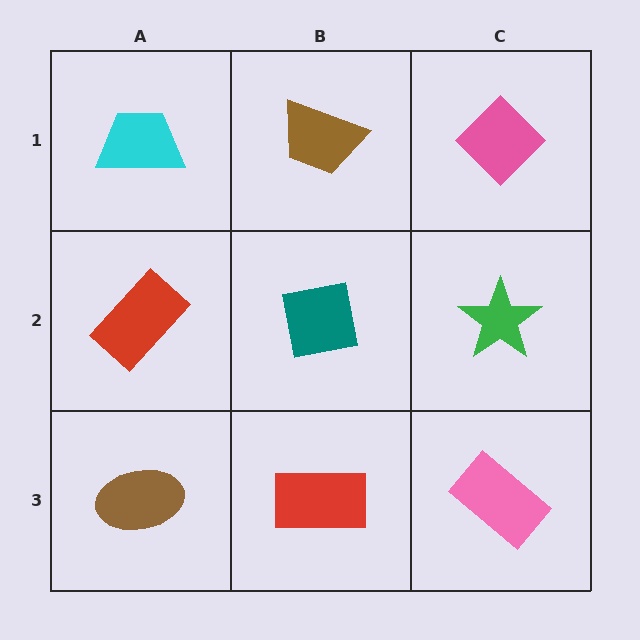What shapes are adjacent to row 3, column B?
A teal square (row 2, column B), a brown ellipse (row 3, column A), a pink rectangle (row 3, column C).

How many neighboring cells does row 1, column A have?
2.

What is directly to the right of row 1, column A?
A brown trapezoid.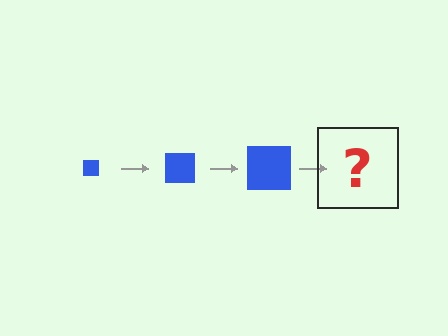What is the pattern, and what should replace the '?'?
The pattern is that the square gets progressively larger each step. The '?' should be a blue square, larger than the previous one.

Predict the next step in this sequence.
The next step is a blue square, larger than the previous one.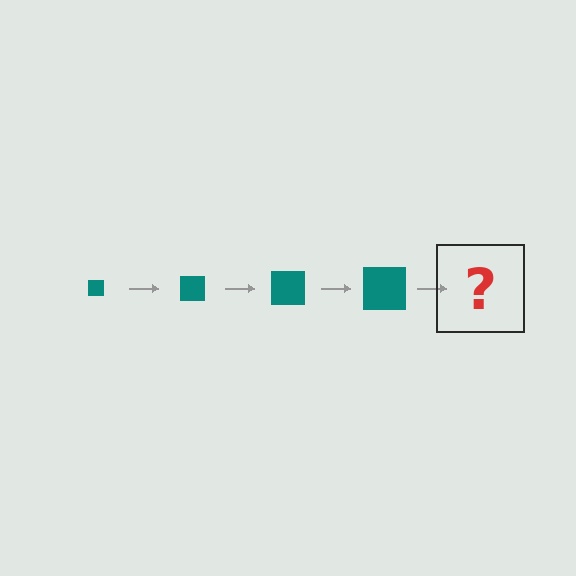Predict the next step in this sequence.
The next step is a teal square, larger than the previous one.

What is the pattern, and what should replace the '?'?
The pattern is that the square gets progressively larger each step. The '?' should be a teal square, larger than the previous one.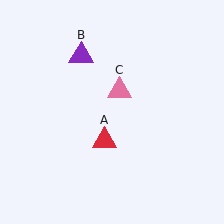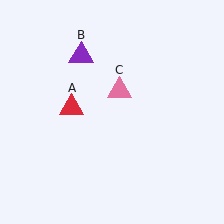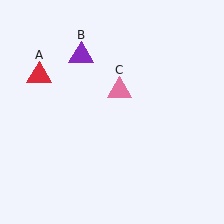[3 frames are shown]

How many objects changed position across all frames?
1 object changed position: red triangle (object A).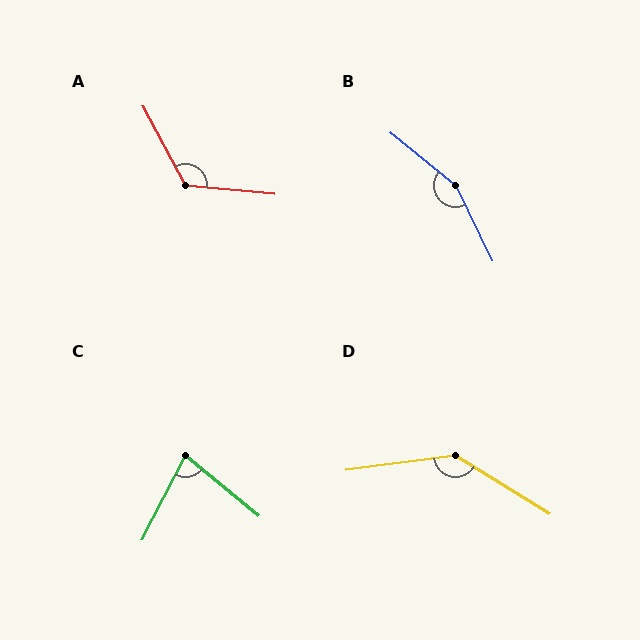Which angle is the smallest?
C, at approximately 78 degrees.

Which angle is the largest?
B, at approximately 154 degrees.